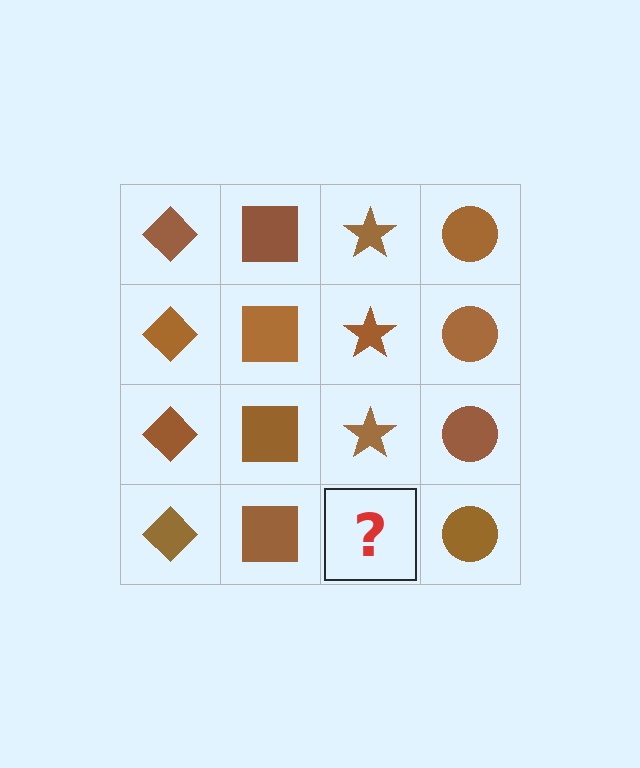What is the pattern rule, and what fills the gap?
The rule is that each column has a consistent shape. The gap should be filled with a brown star.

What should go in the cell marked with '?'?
The missing cell should contain a brown star.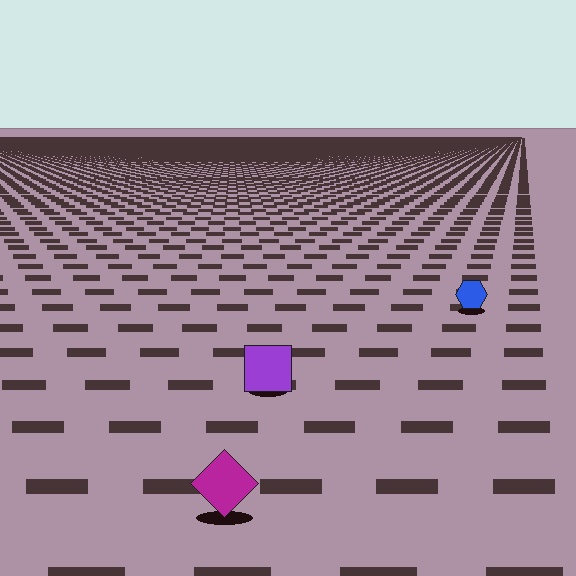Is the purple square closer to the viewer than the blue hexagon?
Yes. The purple square is closer — you can tell from the texture gradient: the ground texture is coarser near it.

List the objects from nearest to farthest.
From nearest to farthest: the magenta diamond, the purple square, the blue hexagon.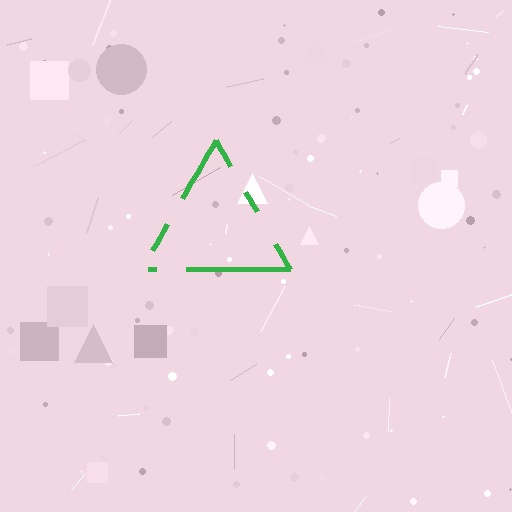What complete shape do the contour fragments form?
The contour fragments form a triangle.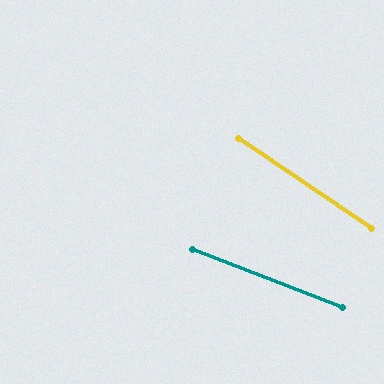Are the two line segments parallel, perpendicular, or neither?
Neither parallel nor perpendicular — they differ by about 13°.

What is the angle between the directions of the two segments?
Approximately 13 degrees.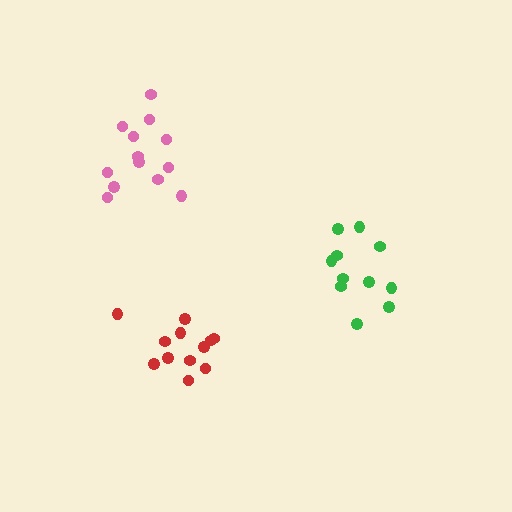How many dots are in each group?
Group 1: 11 dots, Group 2: 13 dots, Group 3: 12 dots (36 total).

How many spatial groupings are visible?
There are 3 spatial groupings.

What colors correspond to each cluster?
The clusters are colored: green, pink, red.